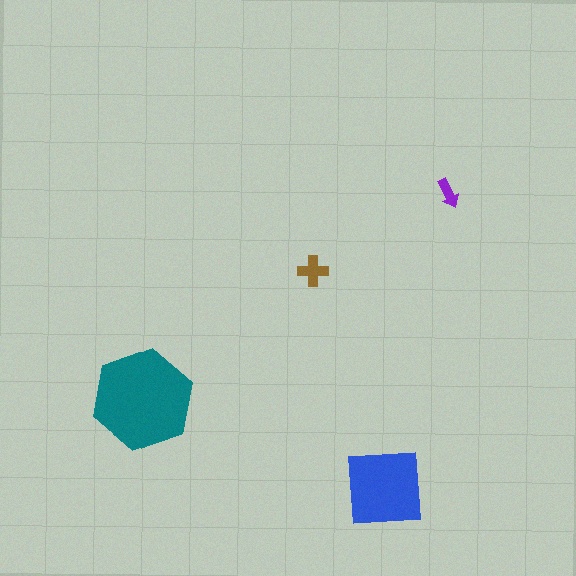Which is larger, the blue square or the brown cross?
The blue square.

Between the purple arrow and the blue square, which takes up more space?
The blue square.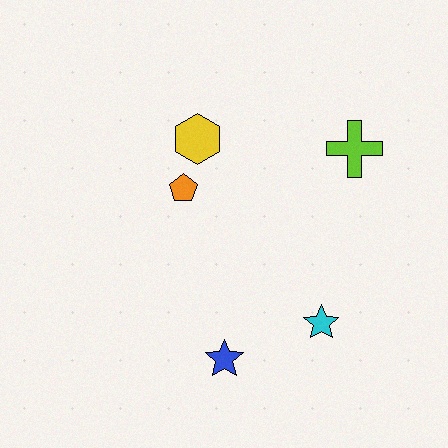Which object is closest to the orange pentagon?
The yellow hexagon is closest to the orange pentagon.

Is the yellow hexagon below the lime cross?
No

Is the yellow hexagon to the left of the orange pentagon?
No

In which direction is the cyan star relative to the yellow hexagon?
The cyan star is below the yellow hexagon.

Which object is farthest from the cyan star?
The yellow hexagon is farthest from the cyan star.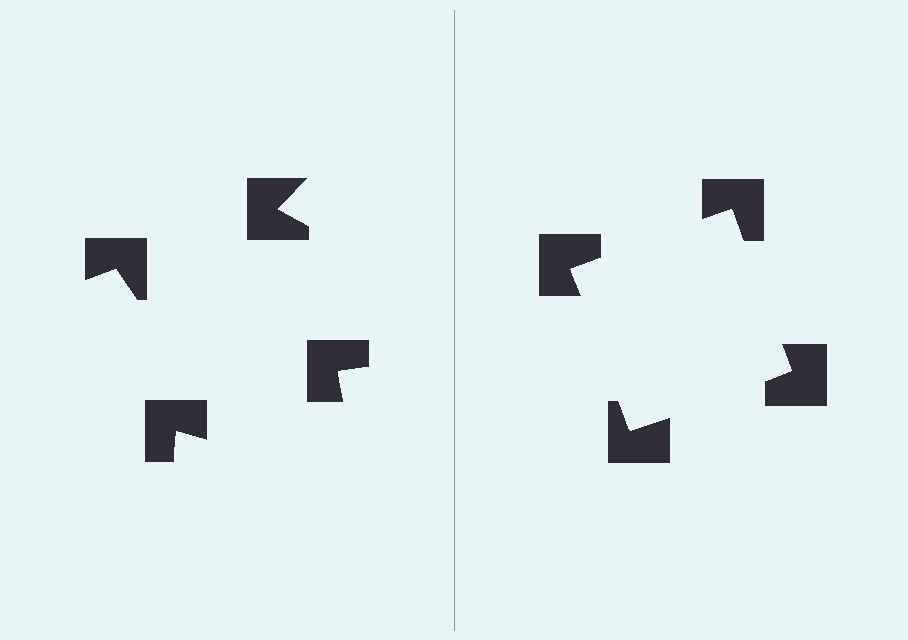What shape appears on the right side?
An illusory square.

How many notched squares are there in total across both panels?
8 — 4 on each side.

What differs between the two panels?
The notched squares are positioned identically on both sides; only the wedge orientations differ. On the right they align to a square; on the left they are misaligned.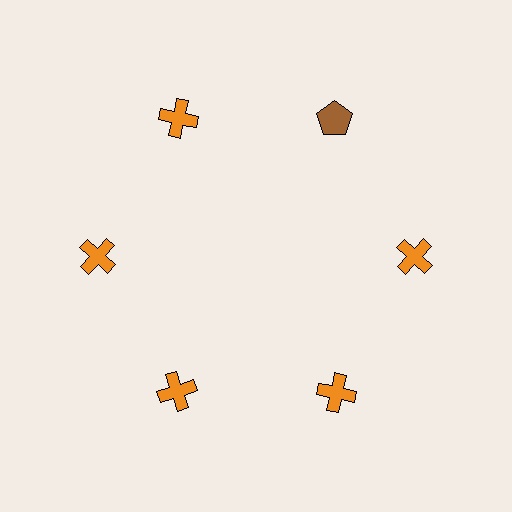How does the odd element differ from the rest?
It differs in both color (brown instead of orange) and shape (pentagon instead of cross).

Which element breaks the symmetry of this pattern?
The brown pentagon at roughly the 1 o'clock position breaks the symmetry. All other shapes are orange crosses.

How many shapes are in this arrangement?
There are 6 shapes arranged in a ring pattern.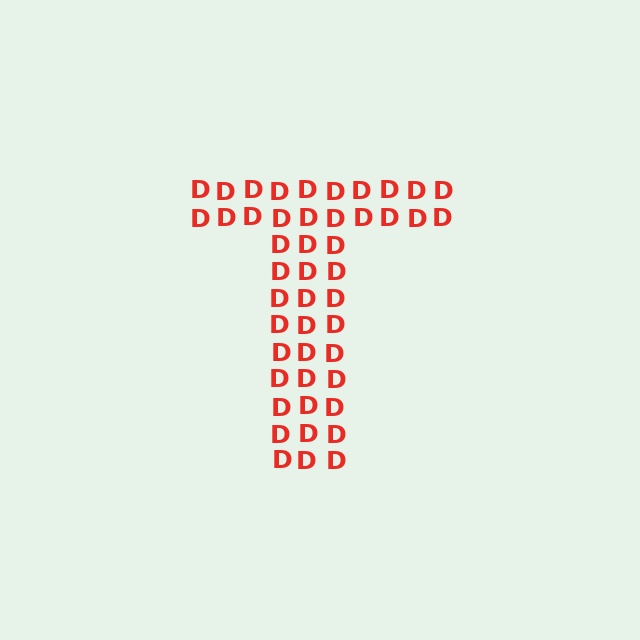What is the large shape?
The large shape is the letter T.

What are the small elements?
The small elements are letter D's.